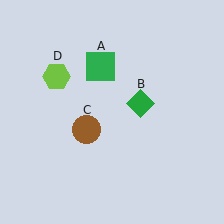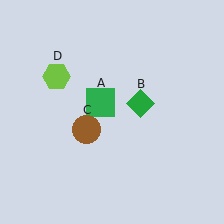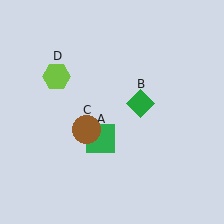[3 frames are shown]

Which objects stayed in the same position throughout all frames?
Green diamond (object B) and brown circle (object C) and lime hexagon (object D) remained stationary.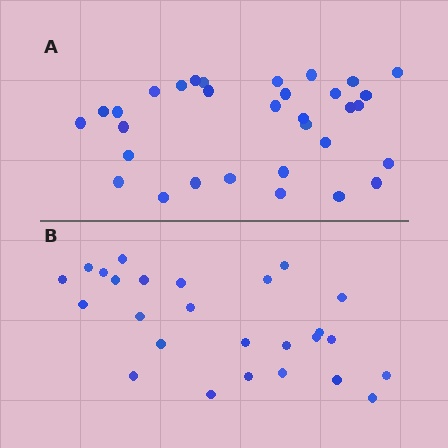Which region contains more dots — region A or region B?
Region A (the top region) has more dots.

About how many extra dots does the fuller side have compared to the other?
Region A has about 6 more dots than region B.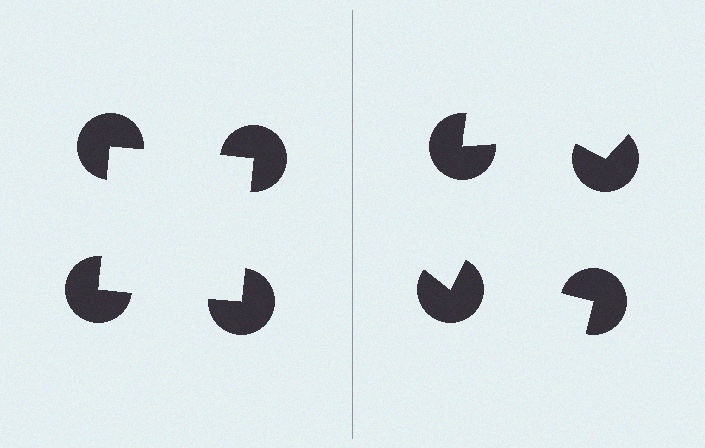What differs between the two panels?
The pac-man discs are positioned identically on both sides; only the wedge orientations differ. On the left they align to a square; on the right they are misaligned.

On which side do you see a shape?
An illusory square appears on the left side. On the right side the wedge cuts are rotated, so no coherent shape forms.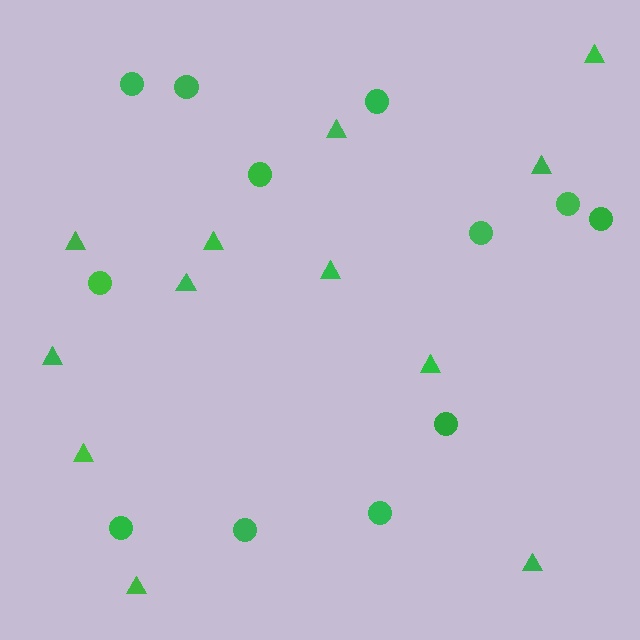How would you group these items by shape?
There are 2 groups: one group of triangles (12) and one group of circles (12).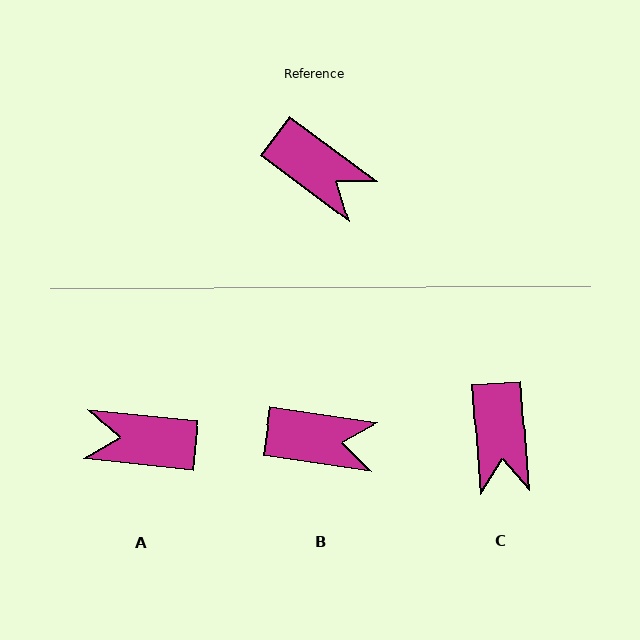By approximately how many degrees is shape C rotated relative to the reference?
Approximately 49 degrees clockwise.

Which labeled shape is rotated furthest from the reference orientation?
A, about 149 degrees away.